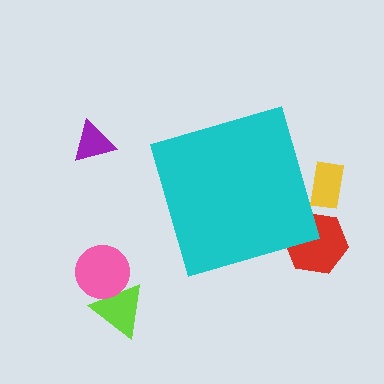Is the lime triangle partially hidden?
No, the lime triangle is fully visible.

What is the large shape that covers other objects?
A cyan diamond.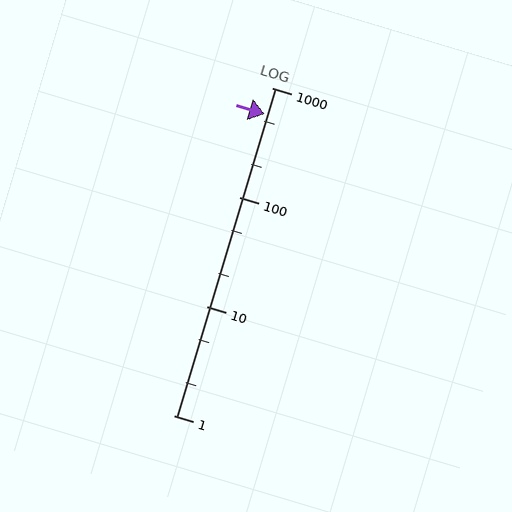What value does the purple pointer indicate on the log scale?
The pointer indicates approximately 570.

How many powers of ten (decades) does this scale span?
The scale spans 3 decades, from 1 to 1000.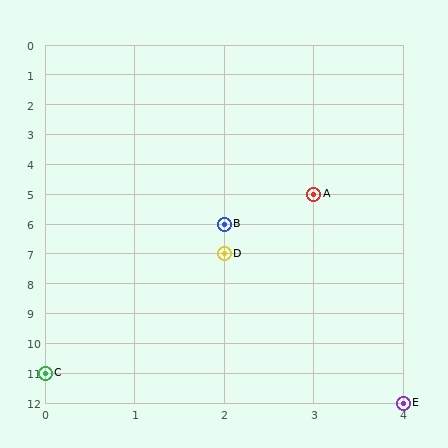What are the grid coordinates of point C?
Point C is at grid coordinates (0, 11).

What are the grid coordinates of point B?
Point B is at grid coordinates (2, 6).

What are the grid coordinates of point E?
Point E is at grid coordinates (4, 12).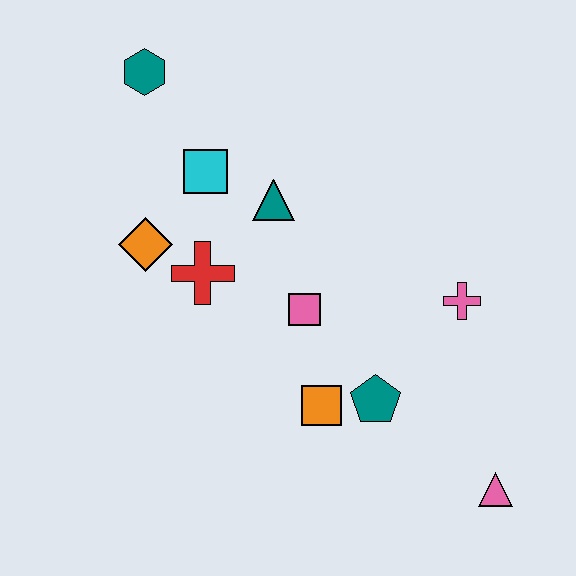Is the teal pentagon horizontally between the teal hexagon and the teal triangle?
No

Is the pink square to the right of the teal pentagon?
No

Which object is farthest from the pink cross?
The teal hexagon is farthest from the pink cross.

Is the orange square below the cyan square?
Yes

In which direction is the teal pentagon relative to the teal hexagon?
The teal pentagon is below the teal hexagon.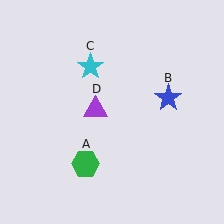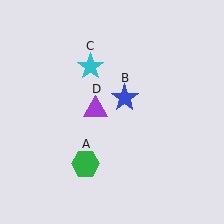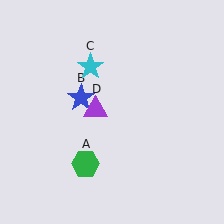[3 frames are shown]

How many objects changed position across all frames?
1 object changed position: blue star (object B).